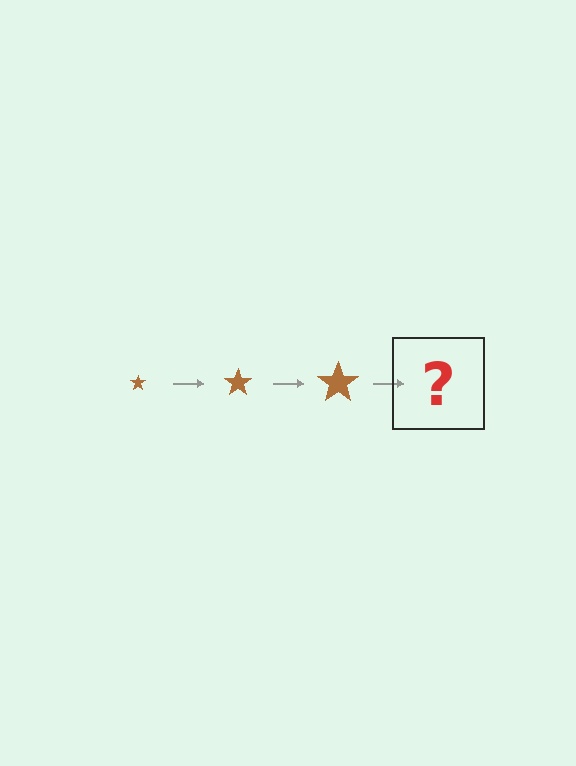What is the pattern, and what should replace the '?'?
The pattern is that the star gets progressively larger each step. The '?' should be a brown star, larger than the previous one.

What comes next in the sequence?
The next element should be a brown star, larger than the previous one.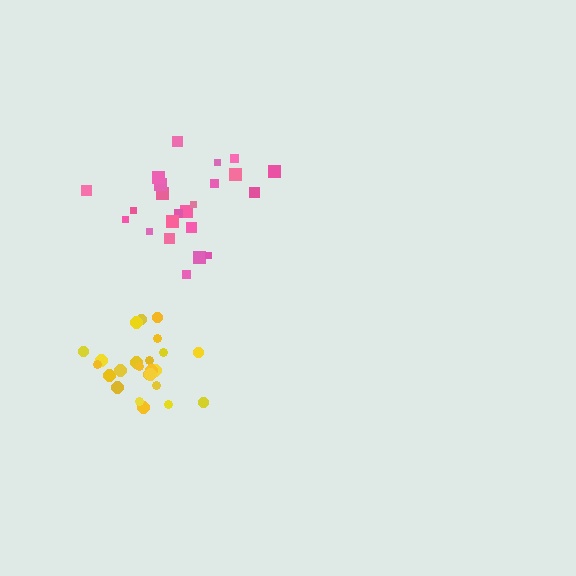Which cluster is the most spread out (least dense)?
Pink.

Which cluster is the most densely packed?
Yellow.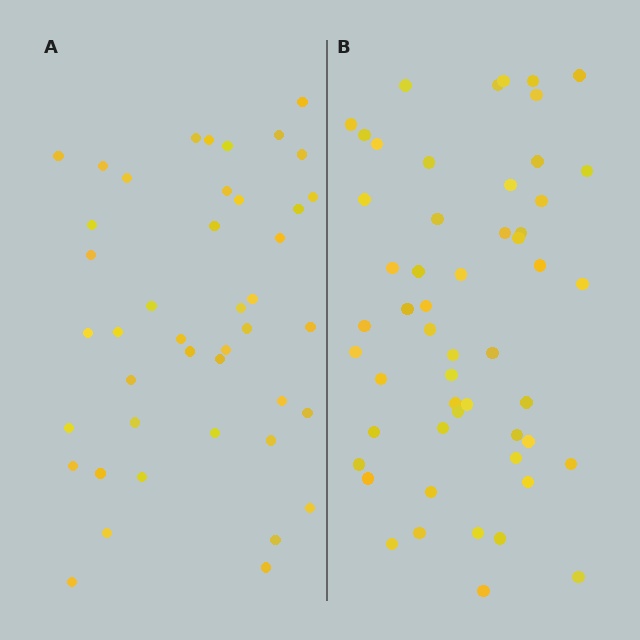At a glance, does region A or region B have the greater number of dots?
Region B (the right region) has more dots.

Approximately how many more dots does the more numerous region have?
Region B has roughly 10 or so more dots than region A.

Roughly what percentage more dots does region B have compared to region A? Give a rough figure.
About 25% more.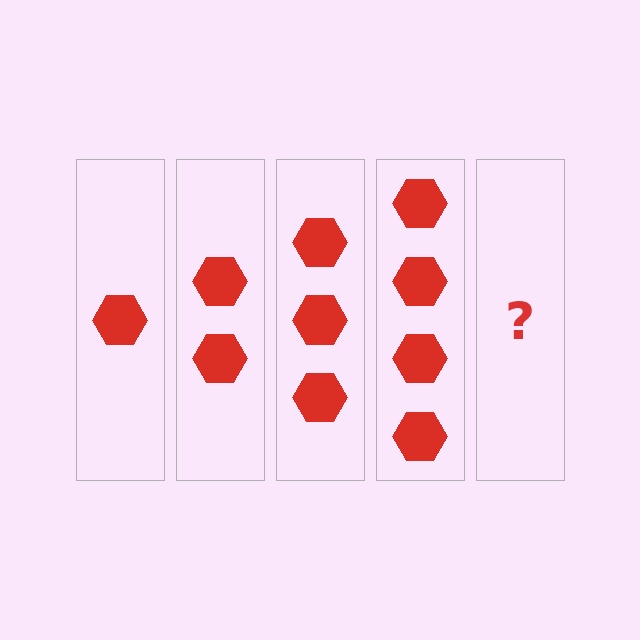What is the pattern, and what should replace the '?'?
The pattern is that each step adds one more hexagon. The '?' should be 5 hexagons.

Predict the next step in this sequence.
The next step is 5 hexagons.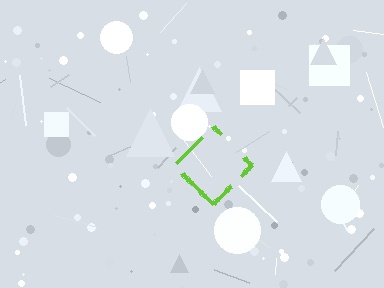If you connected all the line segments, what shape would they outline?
They would outline a diamond.